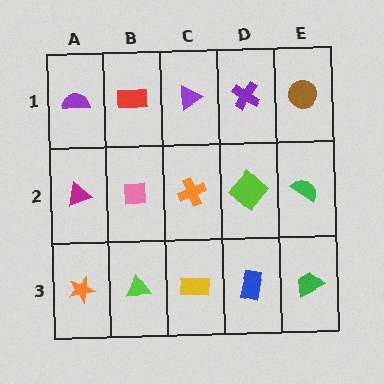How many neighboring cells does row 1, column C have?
3.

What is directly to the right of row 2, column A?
A pink square.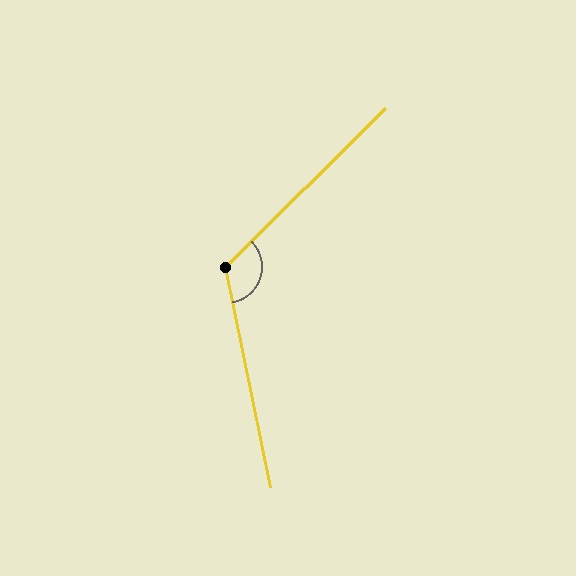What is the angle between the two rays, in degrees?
Approximately 123 degrees.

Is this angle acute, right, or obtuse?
It is obtuse.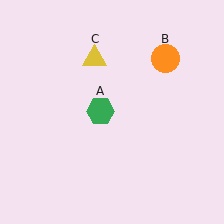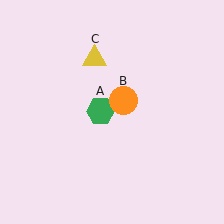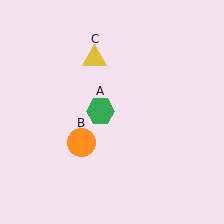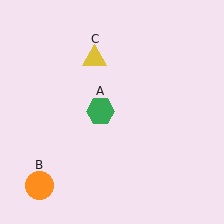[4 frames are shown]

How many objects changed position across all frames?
1 object changed position: orange circle (object B).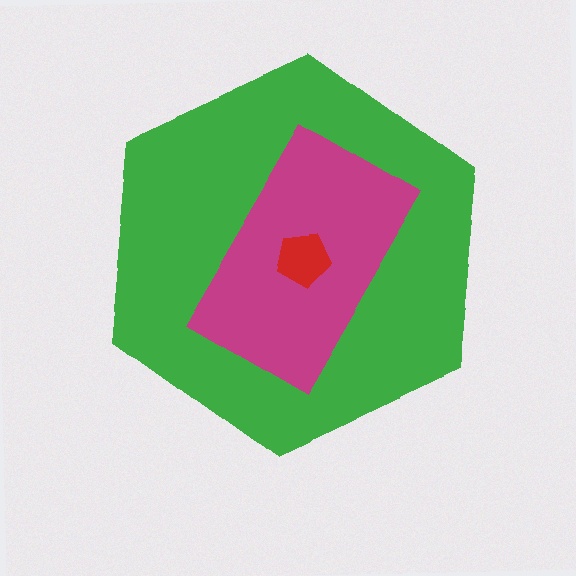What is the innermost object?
The red pentagon.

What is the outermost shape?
The green hexagon.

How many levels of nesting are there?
3.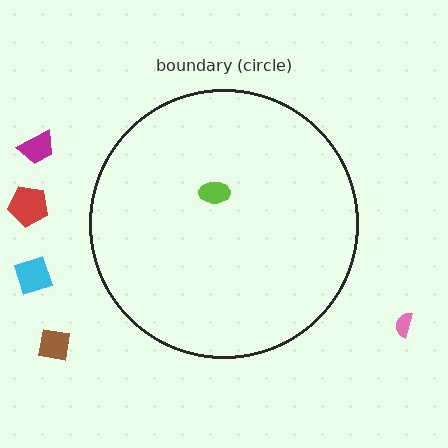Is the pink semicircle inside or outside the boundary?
Outside.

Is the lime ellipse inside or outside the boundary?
Inside.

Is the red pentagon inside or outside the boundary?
Outside.